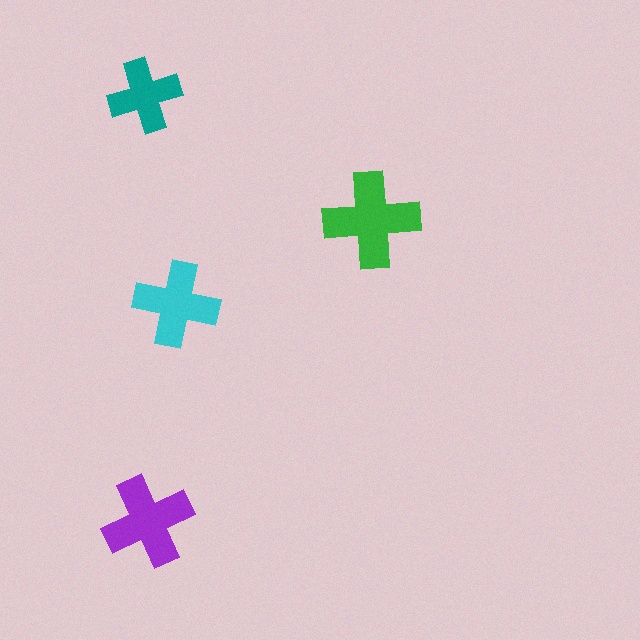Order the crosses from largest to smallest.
the green one, the purple one, the cyan one, the teal one.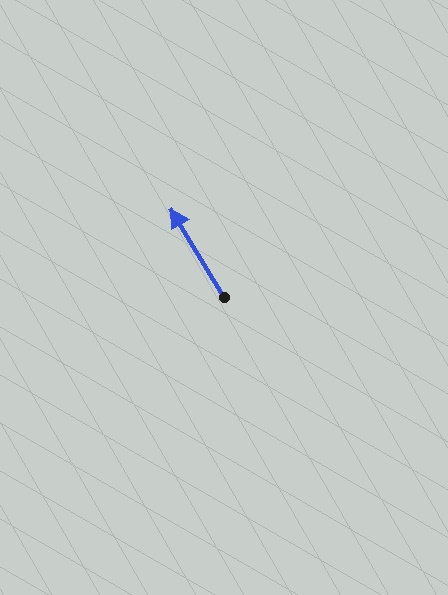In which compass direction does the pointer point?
Northwest.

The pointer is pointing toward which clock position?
Roughly 11 o'clock.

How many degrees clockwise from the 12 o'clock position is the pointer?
Approximately 329 degrees.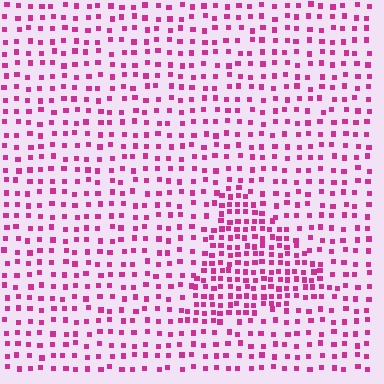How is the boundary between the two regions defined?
The boundary is defined by a change in element density (approximately 2.0x ratio). All elements are the same color, size, and shape.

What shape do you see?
I see a triangle.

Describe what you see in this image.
The image contains small magenta elements arranged at two different densities. A triangle-shaped region is visible where the elements are more densely packed than the surrounding area.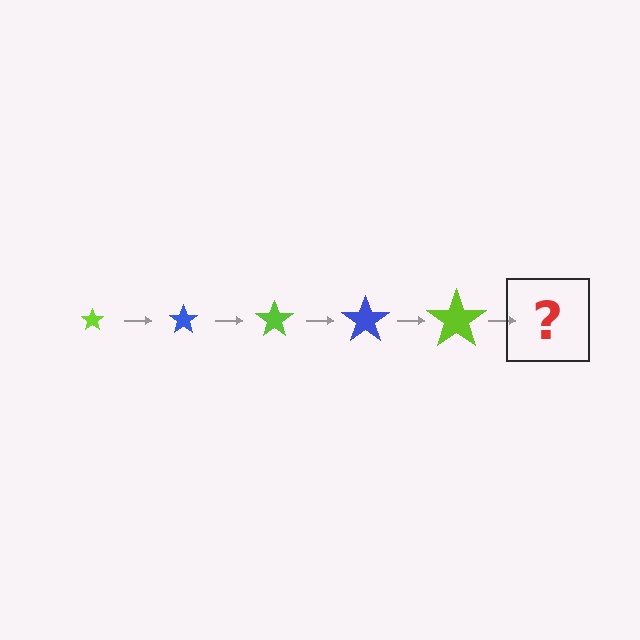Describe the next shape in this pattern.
It should be a blue star, larger than the previous one.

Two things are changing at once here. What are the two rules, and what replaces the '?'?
The two rules are that the star grows larger each step and the color cycles through lime and blue. The '?' should be a blue star, larger than the previous one.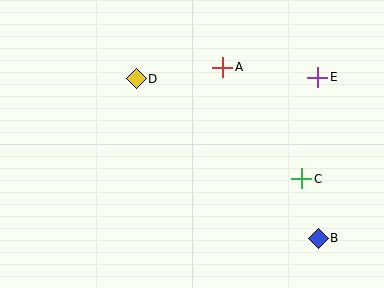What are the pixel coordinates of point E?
Point E is at (318, 77).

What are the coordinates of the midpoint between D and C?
The midpoint between D and C is at (219, 129).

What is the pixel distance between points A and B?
The distance between A and B is 196 pixels.